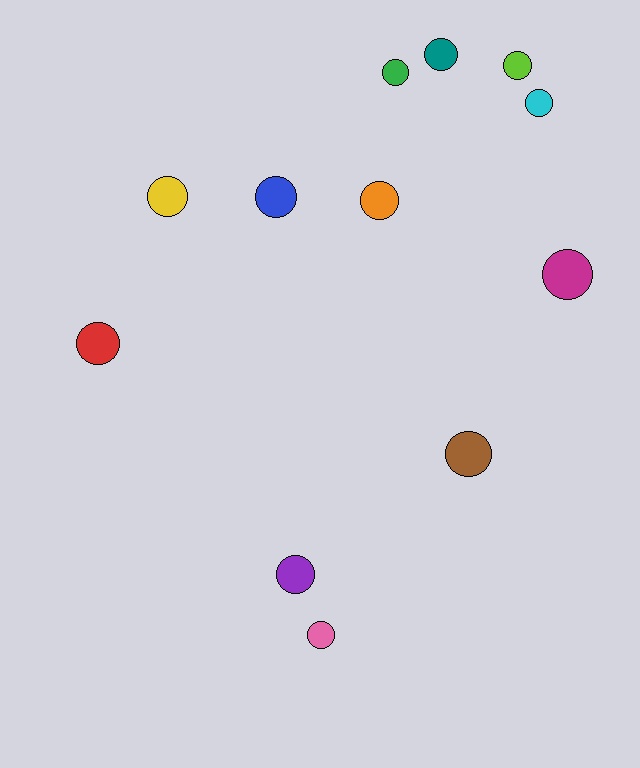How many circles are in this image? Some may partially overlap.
There are 12 circles.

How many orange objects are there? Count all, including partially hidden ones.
There is 1 orange object.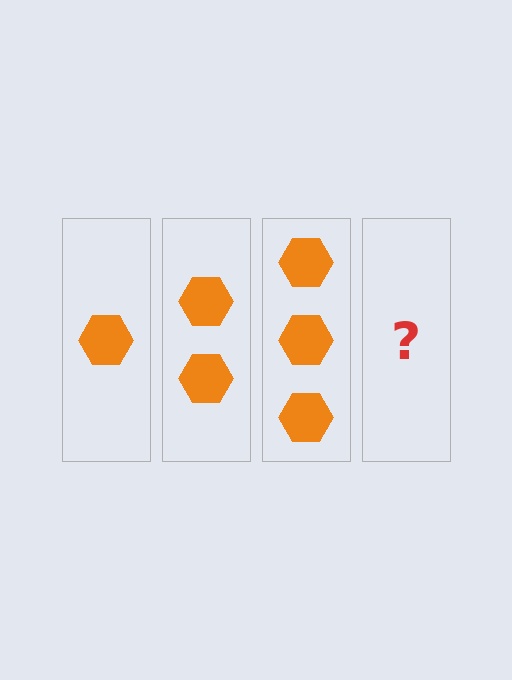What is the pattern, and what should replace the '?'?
The pattern is that each step adds one more hexagon. The '?' should be 4 hexagons.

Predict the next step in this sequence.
The next step is 4 hexagons.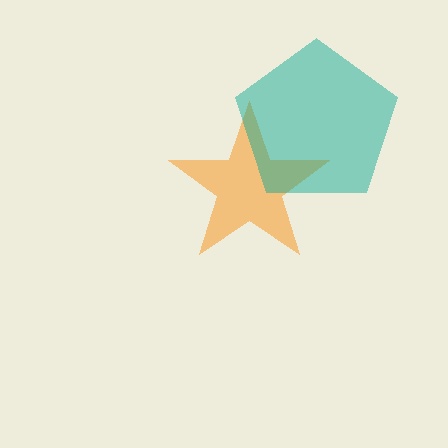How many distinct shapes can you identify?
There are 2 distinct shapes: an orange star, a teal pentagon.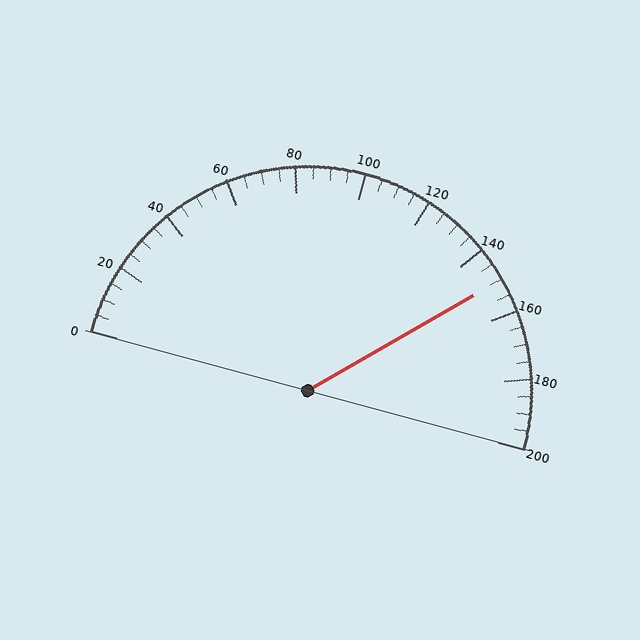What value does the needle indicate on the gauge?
The needle indicates approximately 150.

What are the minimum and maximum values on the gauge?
The gauge ranges from 0 to 200.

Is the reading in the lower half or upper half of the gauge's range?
The reading is in the upper half of the range (0 to 200).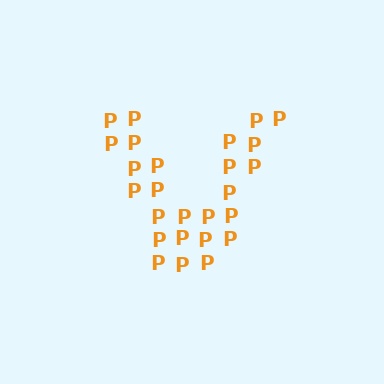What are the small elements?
The small elements are letter P's.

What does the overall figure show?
The overall figure shows the letter V.